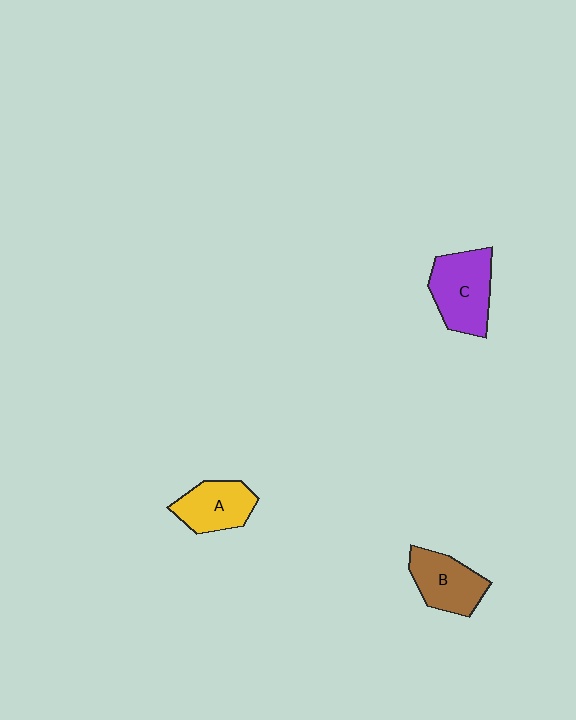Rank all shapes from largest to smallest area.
From largest to smallest: C (purple), B (brown), A (yellow).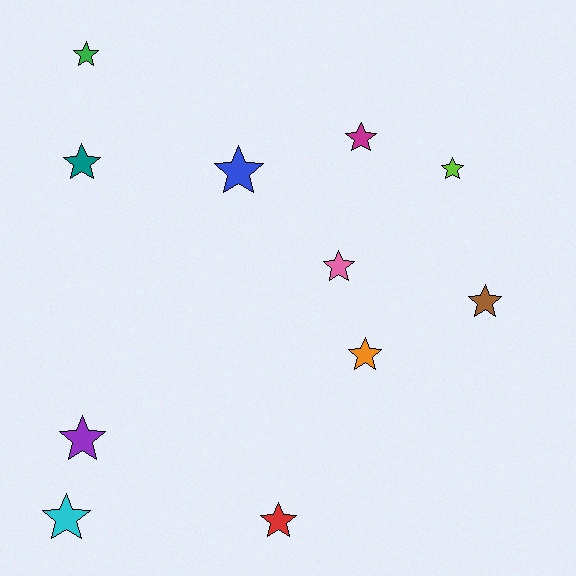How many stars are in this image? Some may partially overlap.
There are 11 stars.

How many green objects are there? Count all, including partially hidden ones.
There is 1 green object.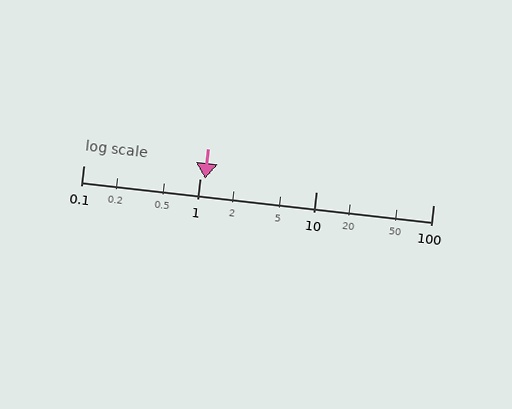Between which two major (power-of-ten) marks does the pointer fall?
The pointer is between 1 and 10.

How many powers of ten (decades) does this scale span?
The scale spans 3 decades, from 0.1 to 100.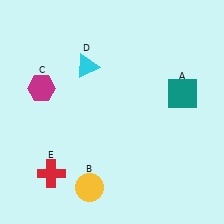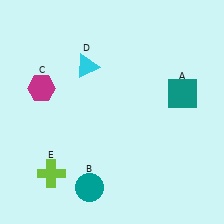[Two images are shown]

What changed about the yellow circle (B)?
In Image 1, B is yellow. In Image 2, it changed to teal.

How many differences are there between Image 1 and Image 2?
There are 2 differences between the two images.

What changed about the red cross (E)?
In Image 1, E is red. In Image 2, it changed to lime.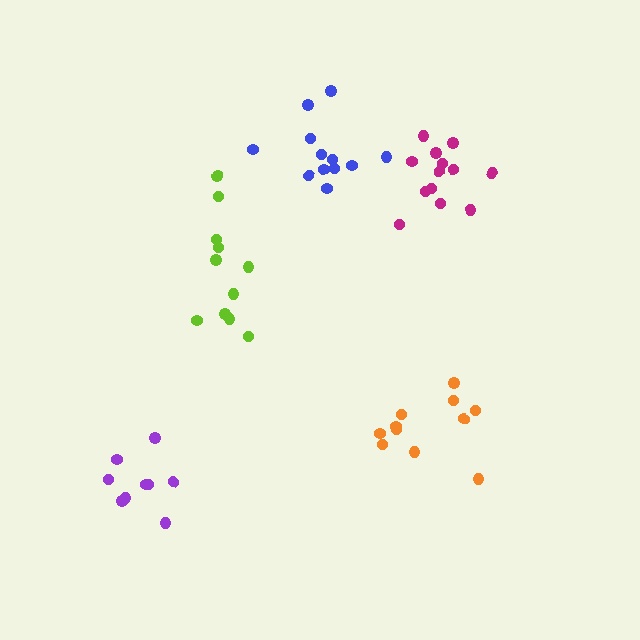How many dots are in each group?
Group 1: 9 dots, Group 2: 12 dots, Group 3: 11 dots, Group 4: 13 dots, Group 5: 11 dots (56 total).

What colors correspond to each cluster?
The clusters are colored: purple, blue, orange, magenta, lime.